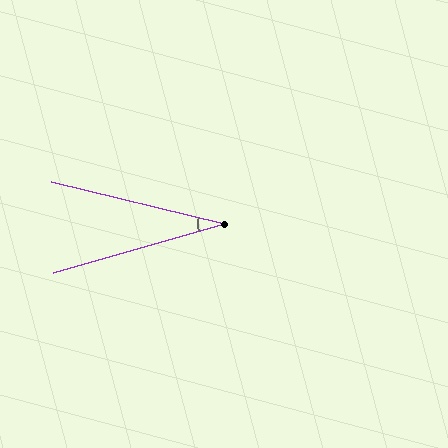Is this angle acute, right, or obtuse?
It is acute.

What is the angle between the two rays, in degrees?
Approximately 30 degrees.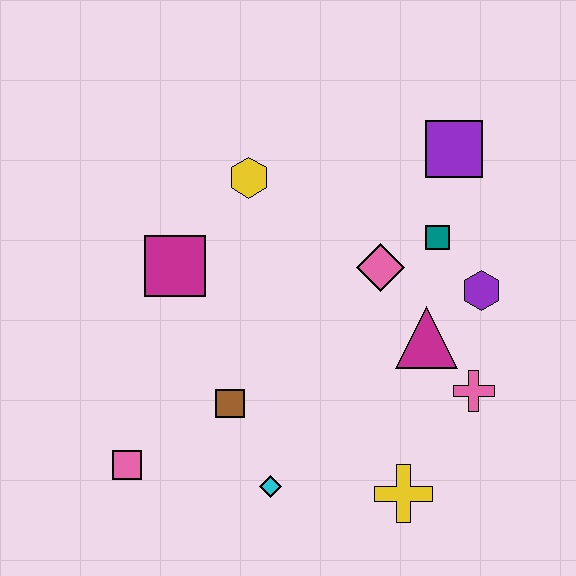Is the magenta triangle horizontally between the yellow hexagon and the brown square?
No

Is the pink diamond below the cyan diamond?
No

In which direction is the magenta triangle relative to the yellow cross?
The magenta triangle is above the yellow cross.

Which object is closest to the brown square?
The cyan diamond is closest to the brown square.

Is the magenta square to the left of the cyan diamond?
Yes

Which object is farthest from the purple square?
The pink square is farthest from the purple square.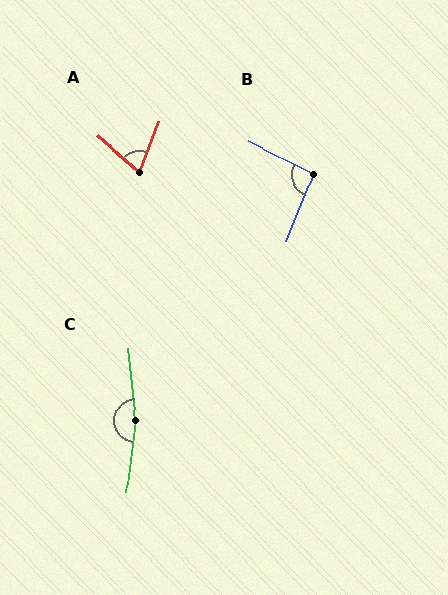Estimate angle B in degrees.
Approximately 95 degrees.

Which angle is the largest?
C, at approximately 167 degrees.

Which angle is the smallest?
A, at approximately 69 degrees.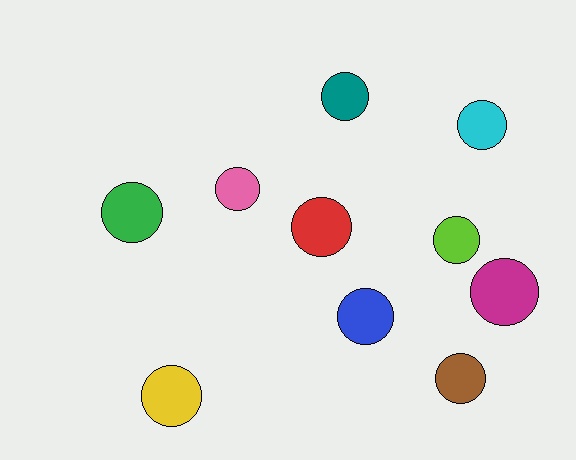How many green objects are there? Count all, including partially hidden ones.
There is 1 green object.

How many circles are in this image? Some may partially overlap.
There are 10 circles.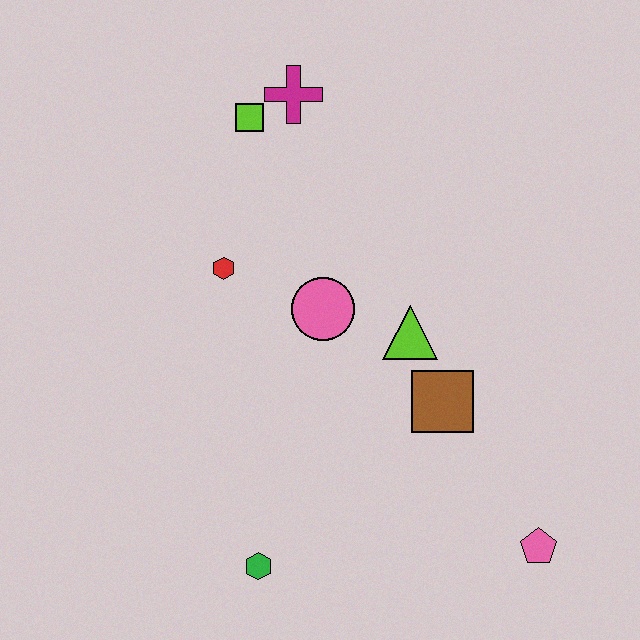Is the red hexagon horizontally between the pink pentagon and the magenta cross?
No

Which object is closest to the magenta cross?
The lime square is closest to the magenta cross.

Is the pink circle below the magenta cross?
Yes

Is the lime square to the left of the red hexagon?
No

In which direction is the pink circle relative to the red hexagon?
The pink circle is to the right of the red hexagon.